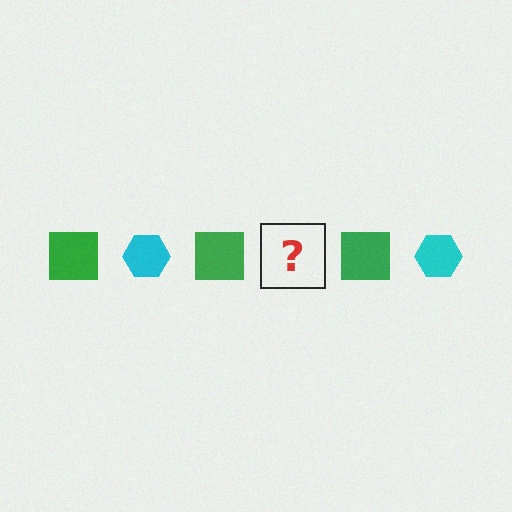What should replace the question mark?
The question mark should be replaced with a cyan hexagon.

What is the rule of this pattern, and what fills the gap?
The rule is that the pattern alternates between green square and cyan hexagon. The gap should be filled with a cyan hexagon.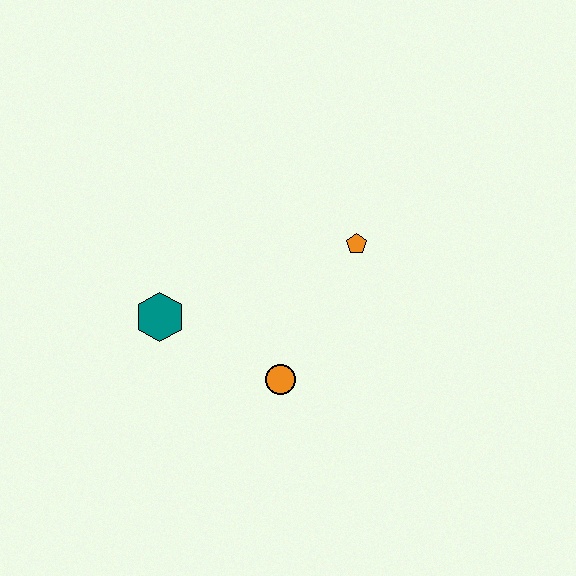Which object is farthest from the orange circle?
The orange pentagon is farthest from the orange circle.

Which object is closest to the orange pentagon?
The orange circle is closest to the orange pentagon.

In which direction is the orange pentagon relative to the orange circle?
The orange pentagon is above the orange circle.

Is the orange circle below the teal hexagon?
Yes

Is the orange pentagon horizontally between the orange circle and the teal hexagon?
No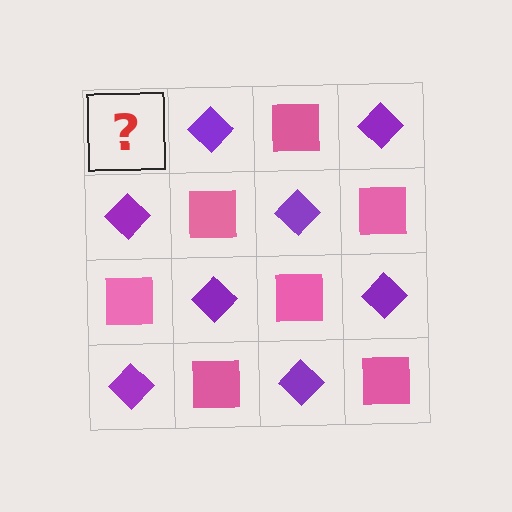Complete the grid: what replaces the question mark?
The question mark should be replaced with a pink square.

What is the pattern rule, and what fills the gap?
The rule is that it alternates pink square and purple diamond in a checkerboard pattern. The gap should be filled with a pink square.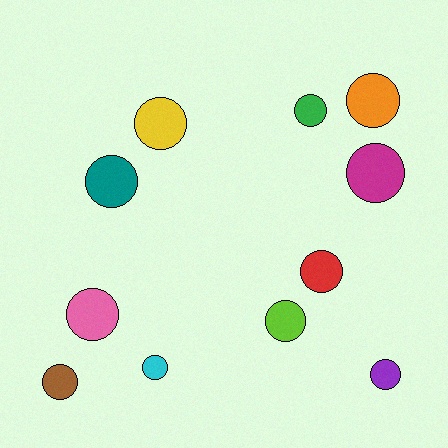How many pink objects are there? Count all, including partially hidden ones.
There is 1 pink object.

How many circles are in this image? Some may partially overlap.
There are 11 circles.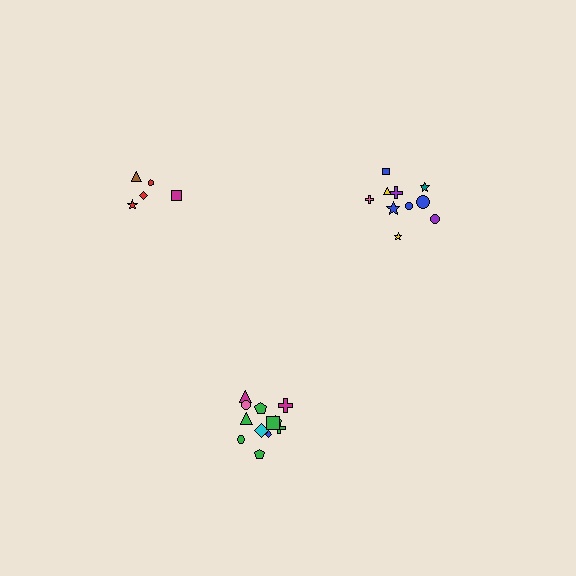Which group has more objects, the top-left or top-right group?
The top-right group.